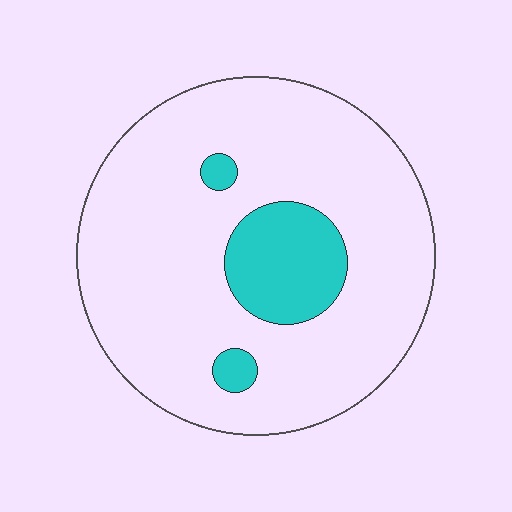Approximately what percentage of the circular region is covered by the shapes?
Approximately 15%.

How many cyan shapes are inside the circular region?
3.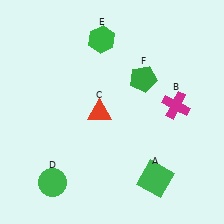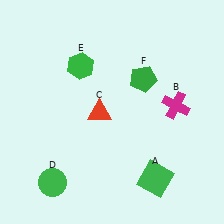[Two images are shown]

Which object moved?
The green hexagon (E) moved down.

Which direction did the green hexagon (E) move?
The green hexagon (E) moved down.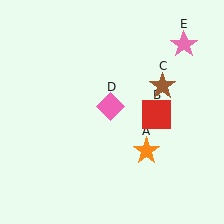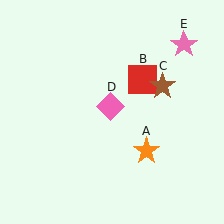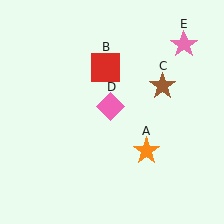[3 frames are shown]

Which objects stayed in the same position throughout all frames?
Orange star (object A) and brown star (object C) and pink diamond (object D) and pink star (object E) remained stationary.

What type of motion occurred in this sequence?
The red square (object B) rotated counterclockwise around the center of the scene.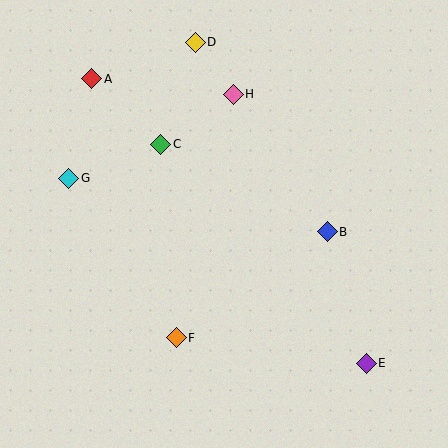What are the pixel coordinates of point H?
Point H is at (233, 94).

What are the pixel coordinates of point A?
Point A is at (92, 79).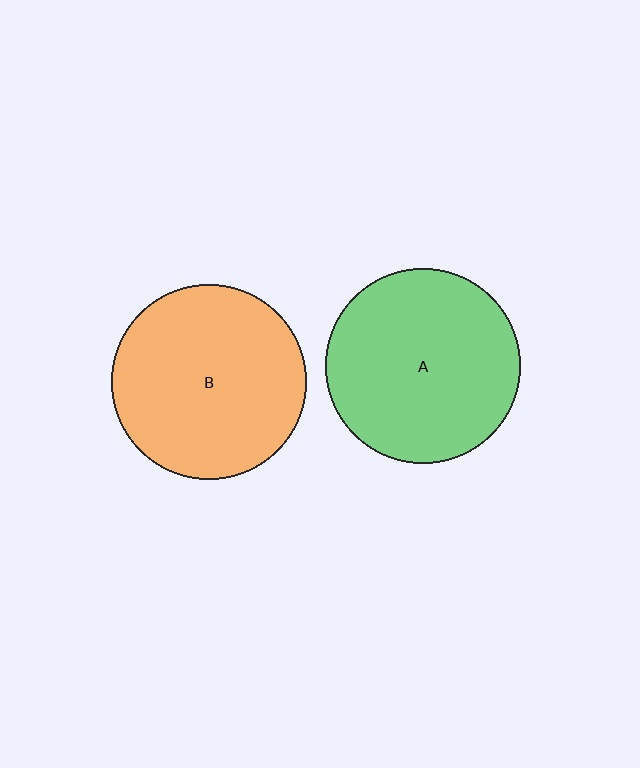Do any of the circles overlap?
No, none of the circles overlap.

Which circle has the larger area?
Circle A (green).